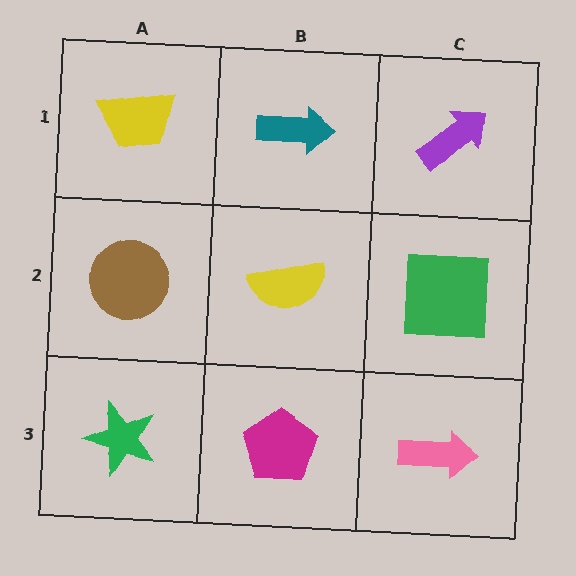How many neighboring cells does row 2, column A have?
3.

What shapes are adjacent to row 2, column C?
A purple arrow (row 1, column C), a pink arrow (row 3, column C), a yellow semicircle (row 2, column B).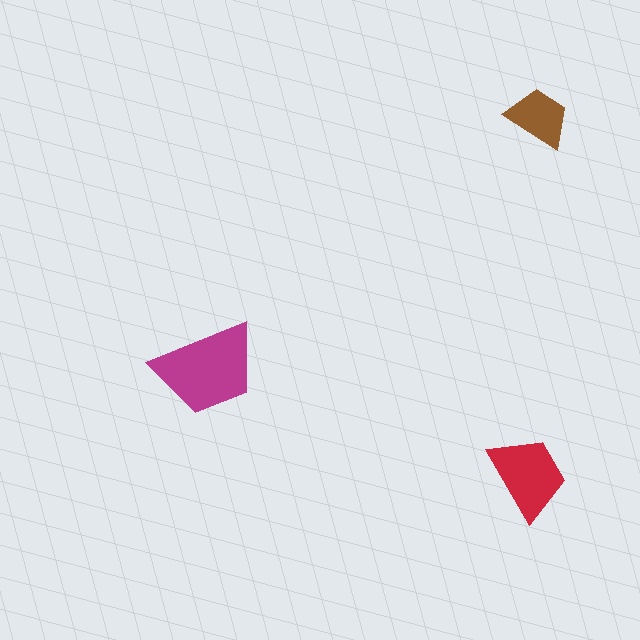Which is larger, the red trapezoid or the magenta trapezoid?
The magenta one.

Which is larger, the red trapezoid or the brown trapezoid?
The red one.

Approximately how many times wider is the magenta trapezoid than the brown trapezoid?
About 1.5 times wider.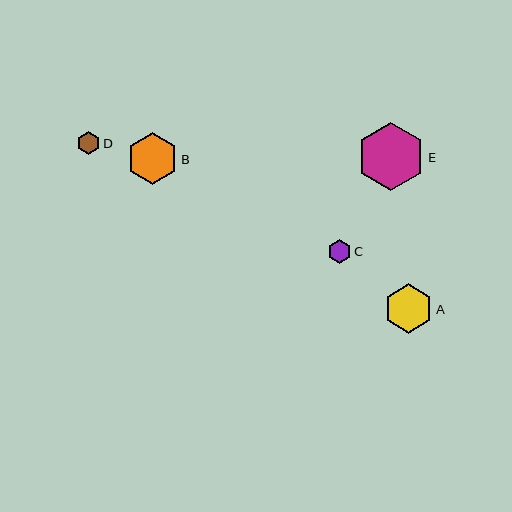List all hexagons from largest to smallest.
From largest to smallest: E, B, A, C, D.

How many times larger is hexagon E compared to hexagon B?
Hexagon E is approximately 1.3 times the size of hexagon B.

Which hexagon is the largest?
Hexagon E is the largest with a size of approximately 68 pixels.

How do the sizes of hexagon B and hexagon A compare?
Hexagon B and hexagon A are approximately the same size.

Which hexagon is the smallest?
Hexagon D is the smallest with a size of approximately 23 pixels.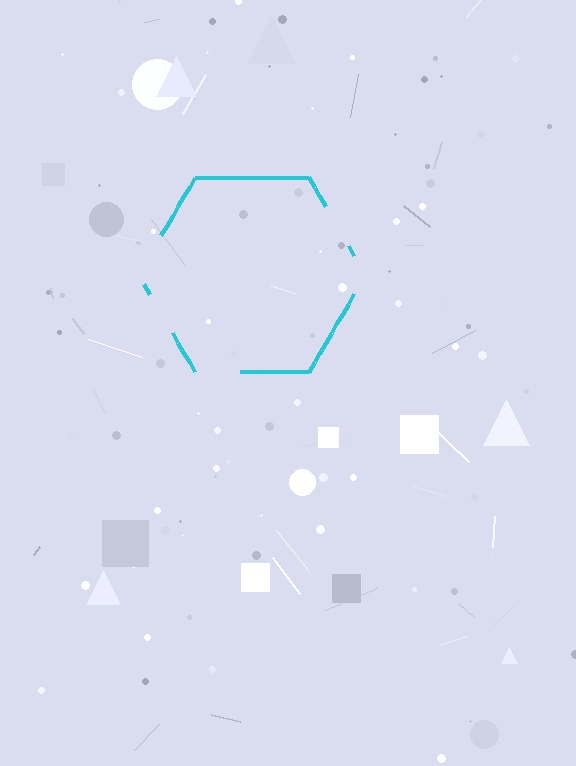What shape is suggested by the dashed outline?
The dashed outline suggests a hexagon.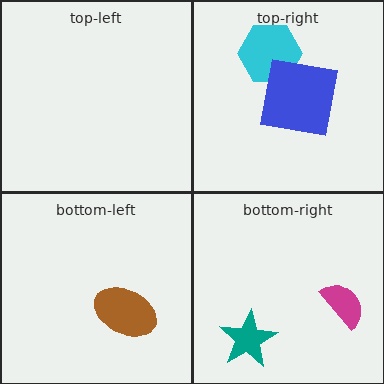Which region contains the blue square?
The top-right region.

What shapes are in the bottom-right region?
The magenta semicircle, the teal star.